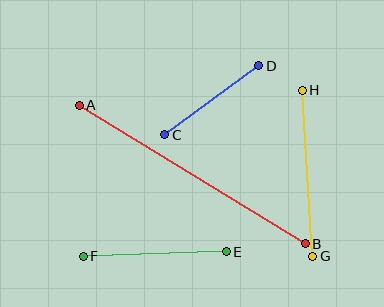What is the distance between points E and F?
The distance is approximately 143 pixels.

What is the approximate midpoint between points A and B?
The midpoint is at approximately (192, 174) pixels.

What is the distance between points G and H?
The distance is approximately 166 pixels.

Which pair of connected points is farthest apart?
Points A and B are farthest apart.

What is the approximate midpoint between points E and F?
The midpoint is at approximately (155, 254) pixels.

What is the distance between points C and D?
The distance is approximately 117 pixels.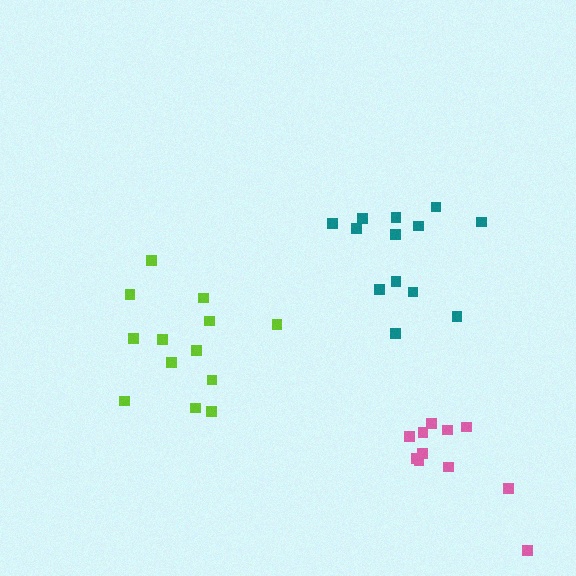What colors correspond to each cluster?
The clusters are colored: teal, pink, lime.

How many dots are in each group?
Group 1: 13 dots, Group 2: 11 dots, Group 3: 13 dots (37 total).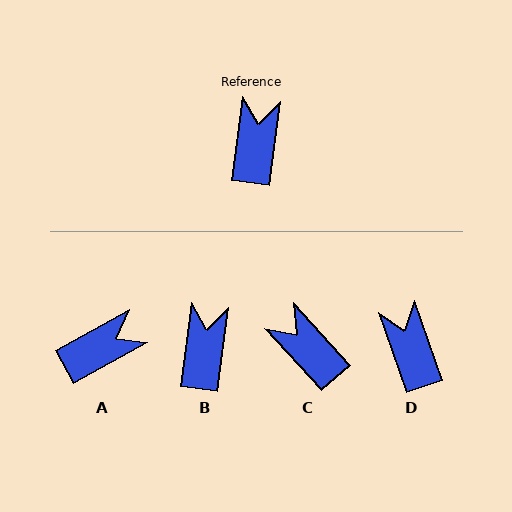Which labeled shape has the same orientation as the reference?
B.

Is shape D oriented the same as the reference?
No, it is off by about 26 degrees.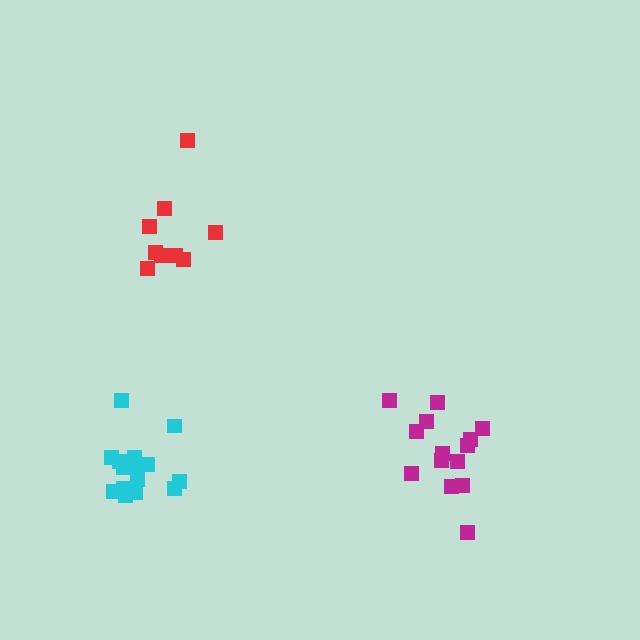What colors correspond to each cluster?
The clusters are colored: red, magenta, cyan.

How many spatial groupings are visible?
There are 3 spatial groupings.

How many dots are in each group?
Group 1: 9 dots, Group 2: 14 dots, Group 3: 15 dots (38 total).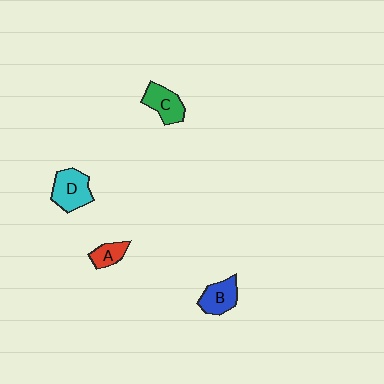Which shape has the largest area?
Shape D (cyan).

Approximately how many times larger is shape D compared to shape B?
Approximately 1.2 times.